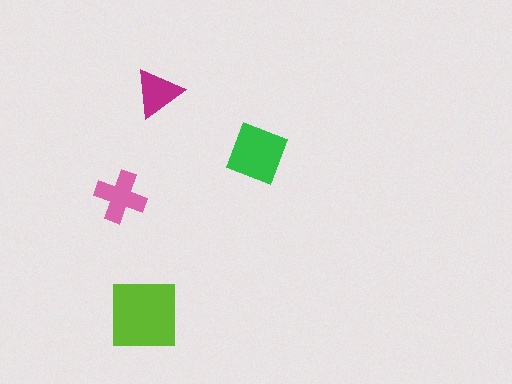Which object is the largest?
The lime square.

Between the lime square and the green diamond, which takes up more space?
The lime square.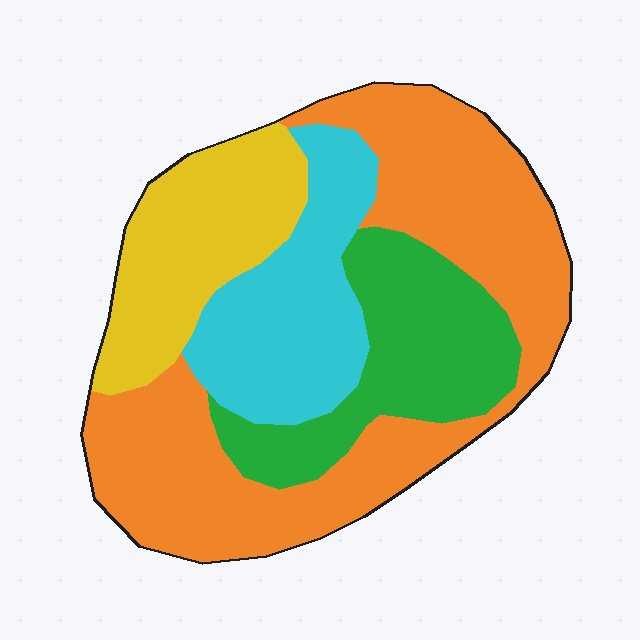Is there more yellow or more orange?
Orange.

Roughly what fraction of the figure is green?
Green covers around 20% of the figure.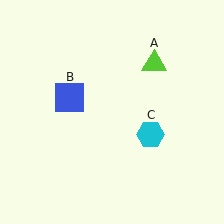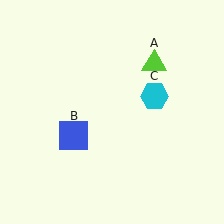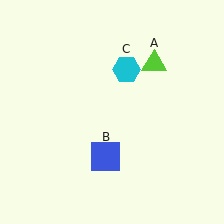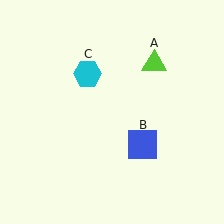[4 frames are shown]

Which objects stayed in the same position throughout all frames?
Lime triangle (object A) remained stationary.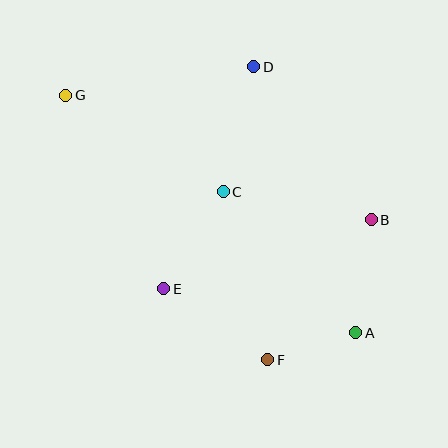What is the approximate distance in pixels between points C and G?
The distance between C and G is approximately 185 pixels.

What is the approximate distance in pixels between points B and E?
The distance between B and E is approximately 219 pixels.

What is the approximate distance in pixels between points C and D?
The distance between C and D is approximately 129 pixels.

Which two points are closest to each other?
Points A and F are closest to each other.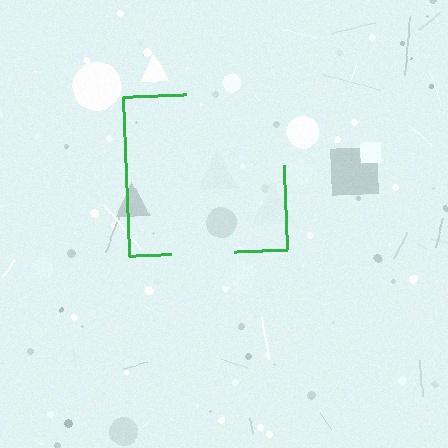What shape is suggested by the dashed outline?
The dashed outline suggests a square.